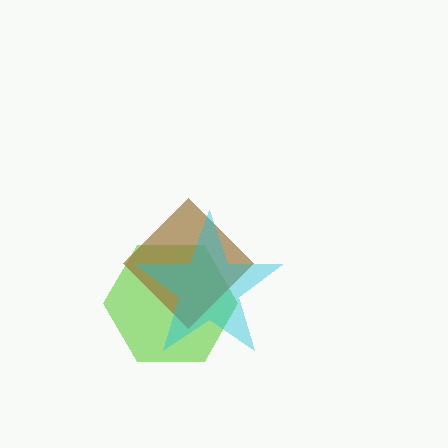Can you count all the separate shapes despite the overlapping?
Yes, there are 3 separate shapes.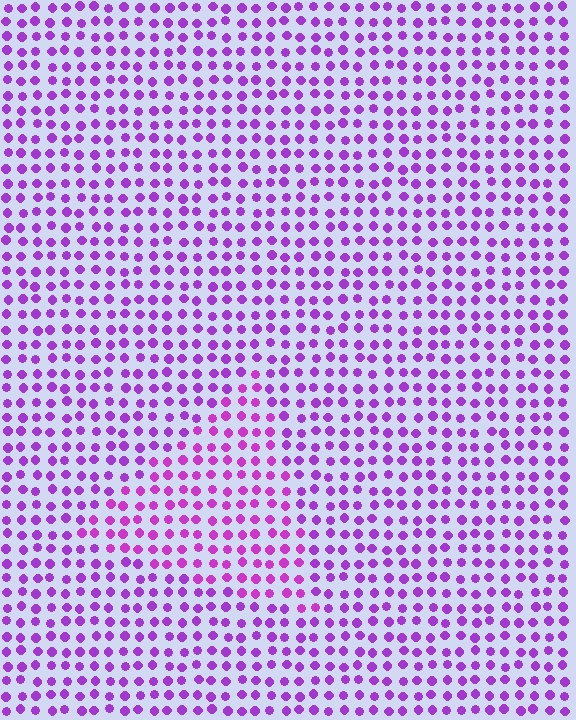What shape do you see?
I see a triangle.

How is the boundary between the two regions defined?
The boundary is defined purely by a slight shift in hue (about 18 degrees). Spacing, size, and orientation are identical on both sides.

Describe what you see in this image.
The image is filled with small purple elements in a uniform arrangement. A triangle-shaped region is visible where the elements are tinted to a slightly different hue, forming a subtle color boundary.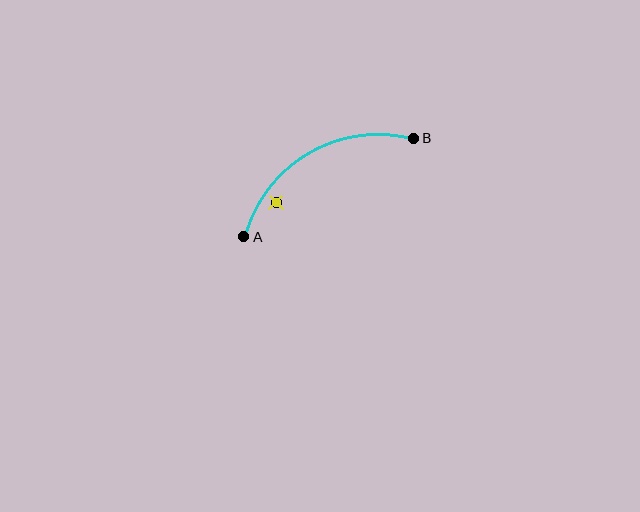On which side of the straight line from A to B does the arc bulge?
The arc bulges above the straight line connecting A and B.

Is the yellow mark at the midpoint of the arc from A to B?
No — the yellow mark does not lie on the arc at all. It sits slightly inside the curve.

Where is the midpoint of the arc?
The arc midpoint is the point on the curve farthest from the straight line joining A and B. It sits above that line.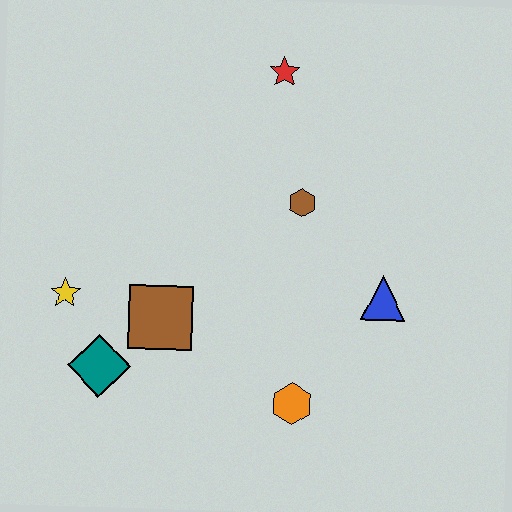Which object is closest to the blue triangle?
The brown hexagon is closest to the blue triangle.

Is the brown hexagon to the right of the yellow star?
Yes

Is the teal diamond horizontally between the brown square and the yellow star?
Yes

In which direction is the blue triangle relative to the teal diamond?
The blue triangle is to the right of the teal diamond.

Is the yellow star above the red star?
No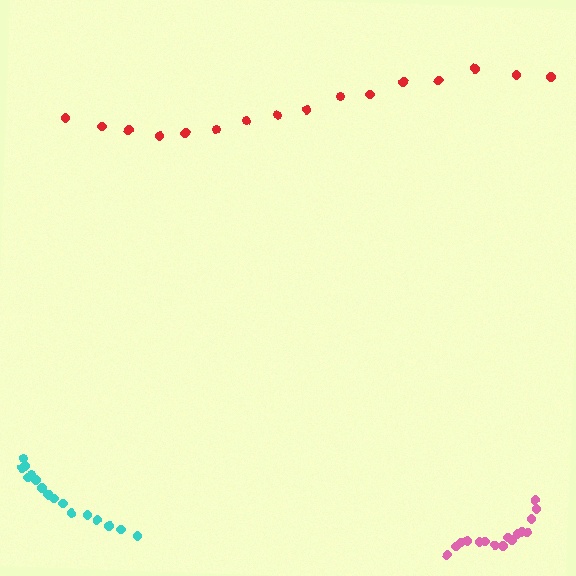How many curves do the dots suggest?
There are 3 distinct paths.